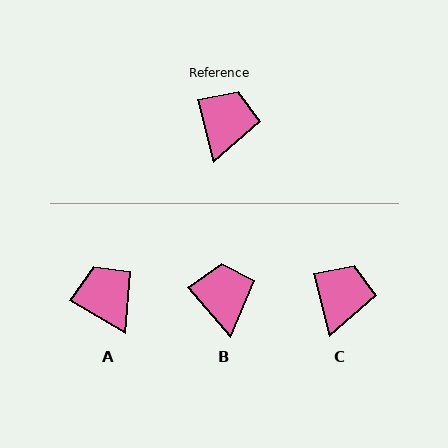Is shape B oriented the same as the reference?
No, it is off by about 26 degrees.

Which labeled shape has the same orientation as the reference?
C.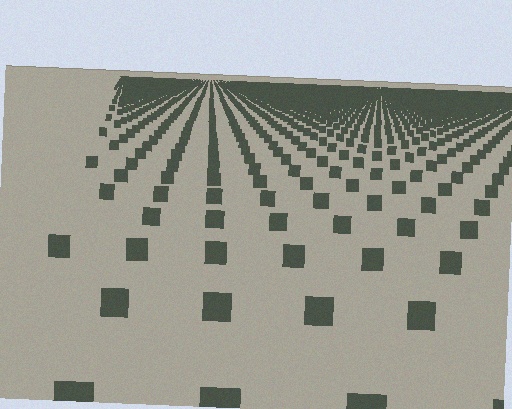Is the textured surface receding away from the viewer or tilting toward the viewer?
The surface is receding away from the viewer. Texture elements get smaller and denser toward the top.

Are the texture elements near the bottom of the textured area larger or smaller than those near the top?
Larger. Near the bottom, elements are closer to the viewer and appear at a bigger on-screen size.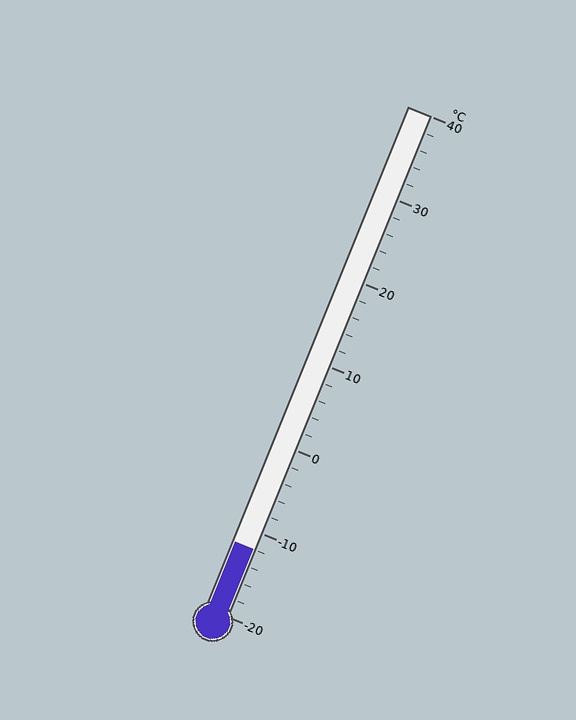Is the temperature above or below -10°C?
The temperature is below -10°C.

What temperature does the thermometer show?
The thermometer shows approximately -12°C.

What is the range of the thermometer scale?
The thermometer scale ranges from -20°C to 40°C.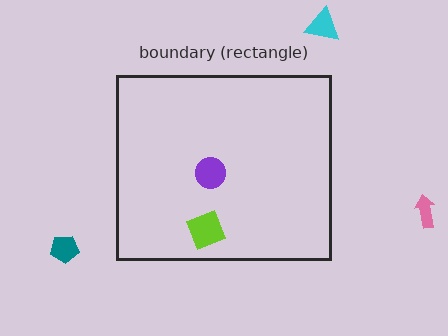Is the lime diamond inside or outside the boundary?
Inside.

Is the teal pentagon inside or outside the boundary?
Outside.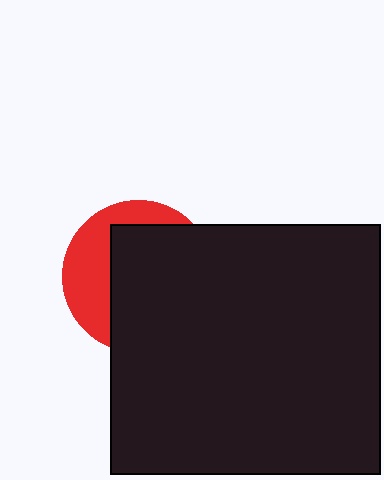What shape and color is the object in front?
The object in front is a black rectangle.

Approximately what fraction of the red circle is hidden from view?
Roughly 65% of the red circle is hidden behind the black rectangle.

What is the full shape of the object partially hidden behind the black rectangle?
The partially hidden object is a red circle.